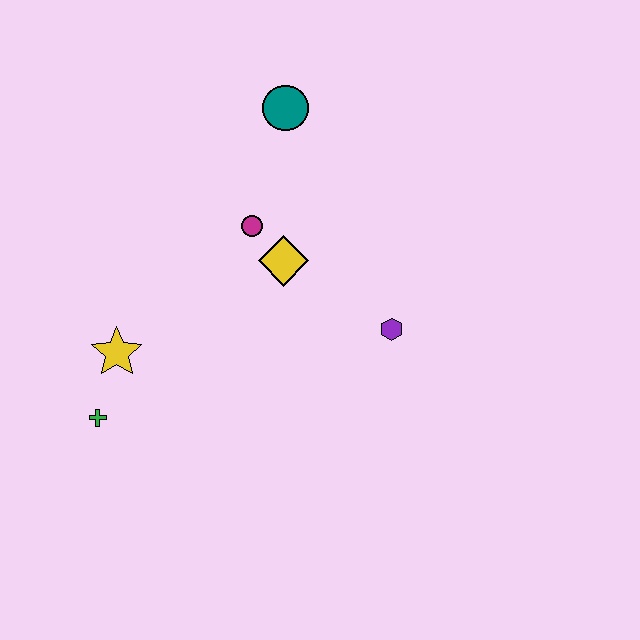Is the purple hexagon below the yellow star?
No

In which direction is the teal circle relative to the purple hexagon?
The teal circle is above the purple hexagon.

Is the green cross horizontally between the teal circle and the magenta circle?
No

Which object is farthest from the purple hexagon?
The green cross is farthest from the purple hexagon.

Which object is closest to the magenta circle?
The yellow diamond is closest to the magenta circle.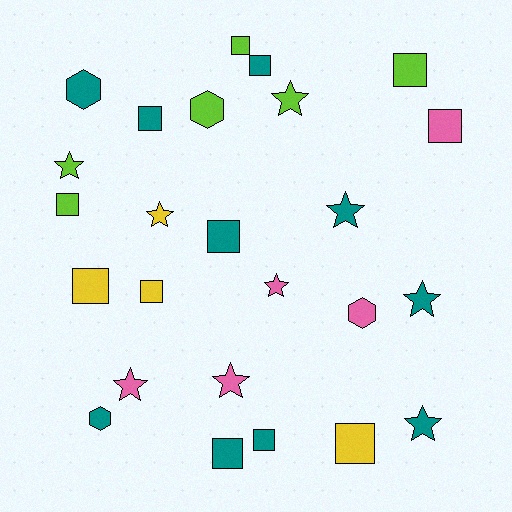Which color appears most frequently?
Teal, with 10 objects.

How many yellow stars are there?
There is 1 yellow star.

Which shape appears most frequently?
Square, with 12 objects.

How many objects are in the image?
There are 25 objects.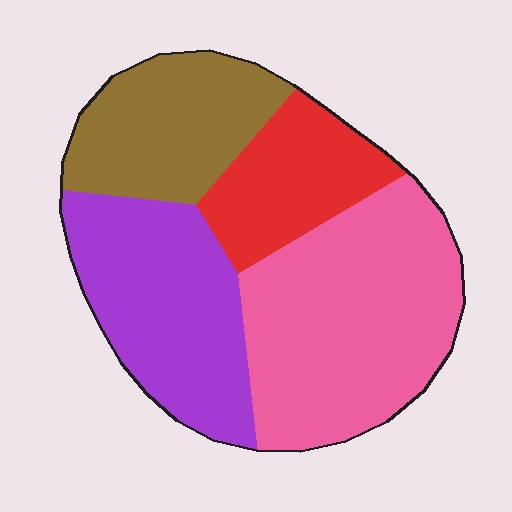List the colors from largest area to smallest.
From largest to smallest: pink, purple, brown, red.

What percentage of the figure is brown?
Brown takes up less than a quarter of the figure.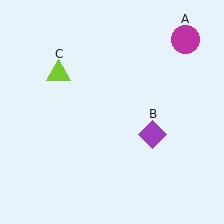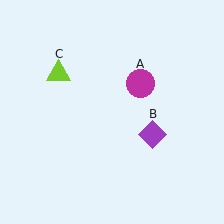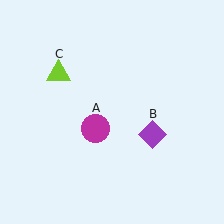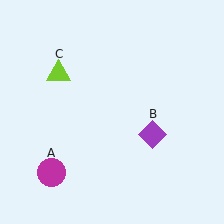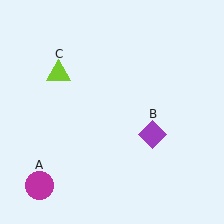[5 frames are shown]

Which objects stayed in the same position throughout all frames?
Purple diamond (object B) and lime triangle (object C) remained stationary.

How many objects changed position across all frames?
1 object changed position: magenta circle (object A).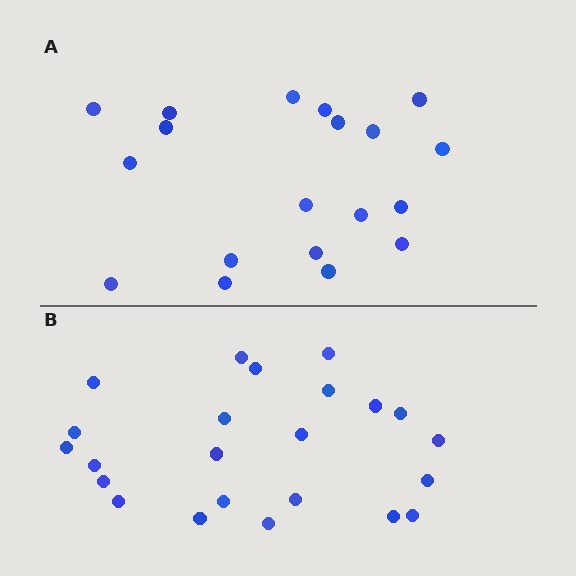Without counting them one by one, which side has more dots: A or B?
Region B (the bottom region) has more dots.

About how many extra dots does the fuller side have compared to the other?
Region B has about 4 more dots than region A.